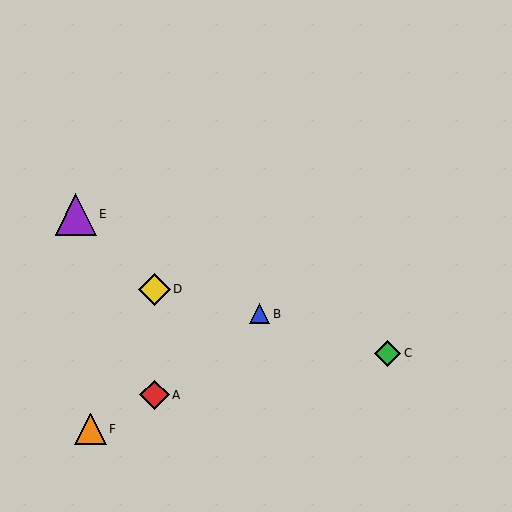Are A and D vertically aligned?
Yes, both are at x≈154.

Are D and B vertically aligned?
No, D is at x≈154 and B is at x≈260.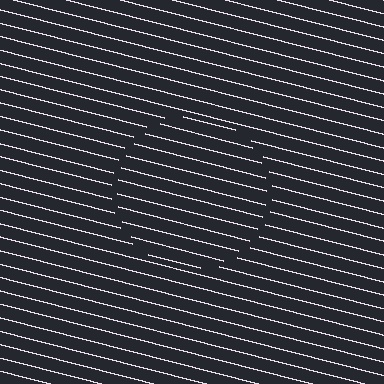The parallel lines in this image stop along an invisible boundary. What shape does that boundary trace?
An illusory circle. The interior of the shape contains the same grating, shifted by half a period — the contour is defined by the phase discontinuity where line-ends from the inner and outer gratings abut.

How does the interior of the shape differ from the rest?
The interior of the shape contains the same grating, shifted by half a period — the contour is defined by the phase discontinuity where line-ends from the inner and outer gratings abut.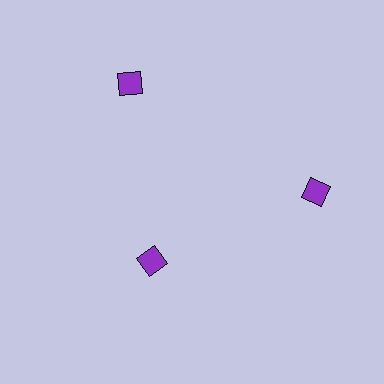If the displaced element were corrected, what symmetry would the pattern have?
It would have 3-fold rotational symmetry — the pattern would map onto itself every 120 degrees.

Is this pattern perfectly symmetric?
No. The 3 purple diamonds are arranged in a ring, but one element near the 7 o'clock position is pulled inward toward the center, breaking the 3-fold rotational symmetry.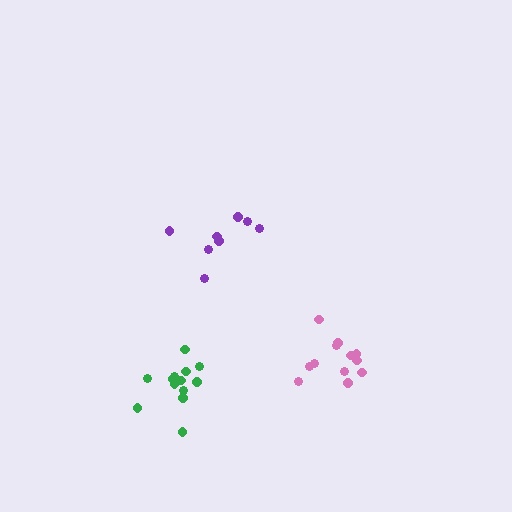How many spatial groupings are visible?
There are 3 spatial groupings.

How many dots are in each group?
Group 1: 13 dots, Group 2: 12 dots, Group 3: 8 dots (33 total).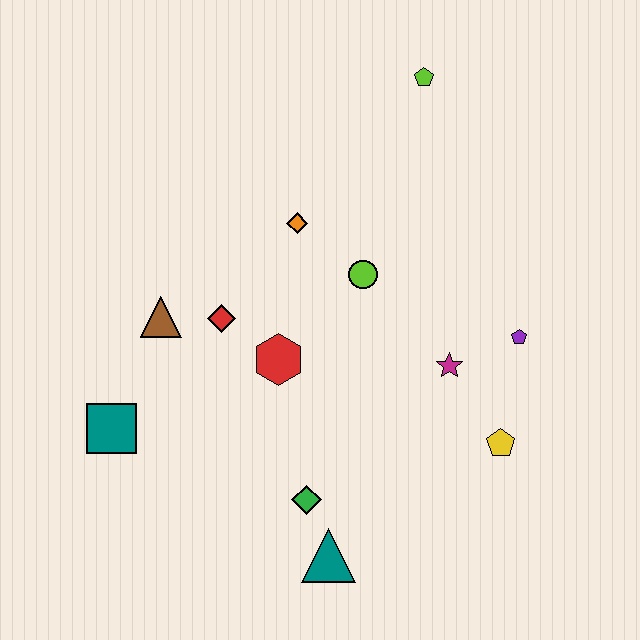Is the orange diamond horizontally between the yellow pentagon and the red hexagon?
Yes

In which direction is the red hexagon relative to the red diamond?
The red hexagon is to the right of the red diamond.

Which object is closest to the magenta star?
The purple pentagon is closest to the magenta star.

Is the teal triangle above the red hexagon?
No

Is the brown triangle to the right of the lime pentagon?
No